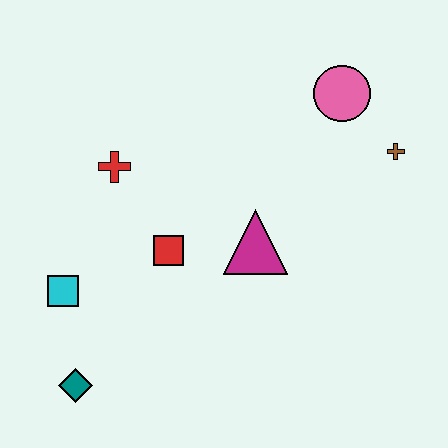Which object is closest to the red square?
The magenta triangle is closest to the red square.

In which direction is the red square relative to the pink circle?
The red square is to the left of the pink circle.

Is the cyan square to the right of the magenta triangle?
No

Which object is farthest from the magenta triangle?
The teal diamond is farthest from the magenta triangle.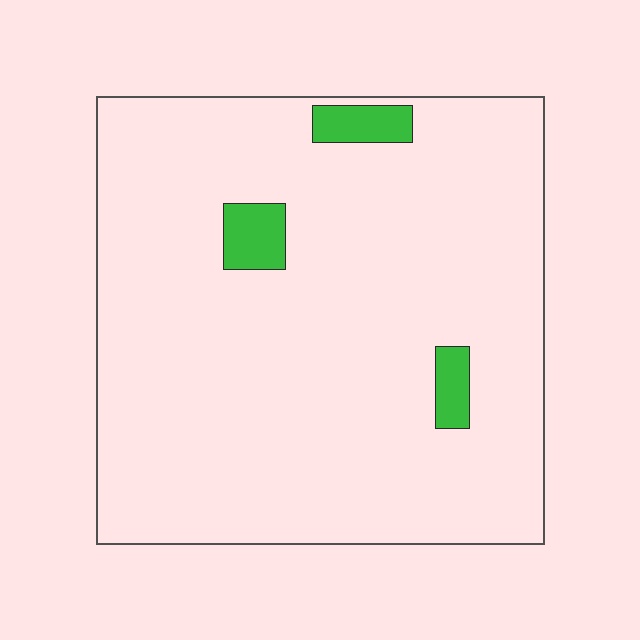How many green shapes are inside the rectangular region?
3.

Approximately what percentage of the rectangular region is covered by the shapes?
Approximately 5%.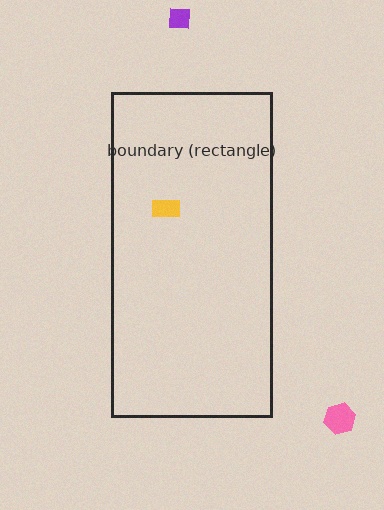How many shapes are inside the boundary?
1 inside, 2 outside.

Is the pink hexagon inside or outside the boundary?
Outside.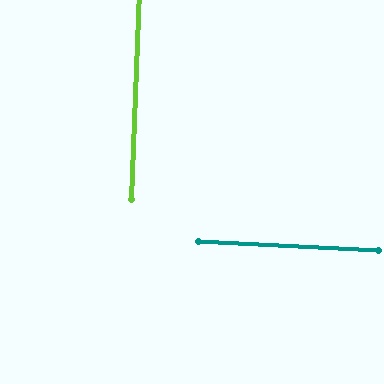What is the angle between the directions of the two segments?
Approximately 90 degrees.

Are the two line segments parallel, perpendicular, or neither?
Perpendicular — they meet at approximately 90°.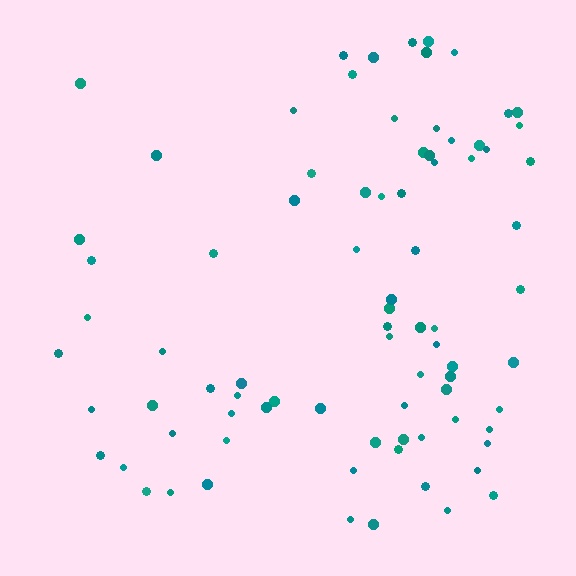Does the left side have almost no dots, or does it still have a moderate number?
Still a moderate number, just noticeably fewer than the right.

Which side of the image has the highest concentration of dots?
The right.